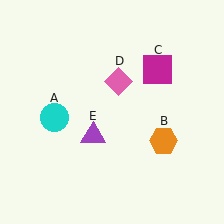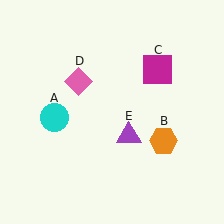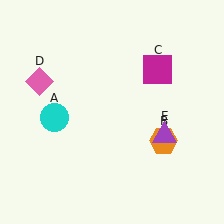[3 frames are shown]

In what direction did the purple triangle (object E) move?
The purple triangle (object E) moved right.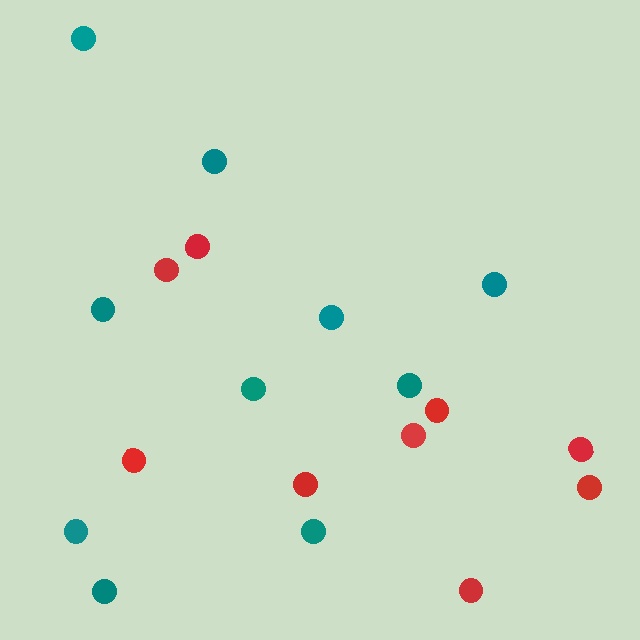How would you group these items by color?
There are 2 groups: one group of teal circles (10) and one group of red circles (9).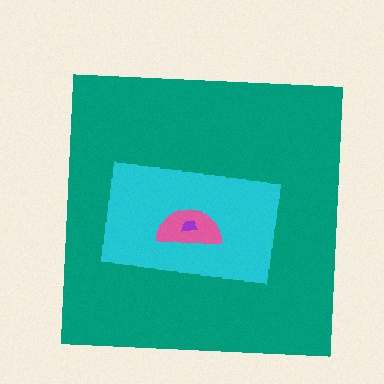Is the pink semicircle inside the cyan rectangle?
Yes.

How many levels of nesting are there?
4.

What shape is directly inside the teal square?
The cyan rectangle.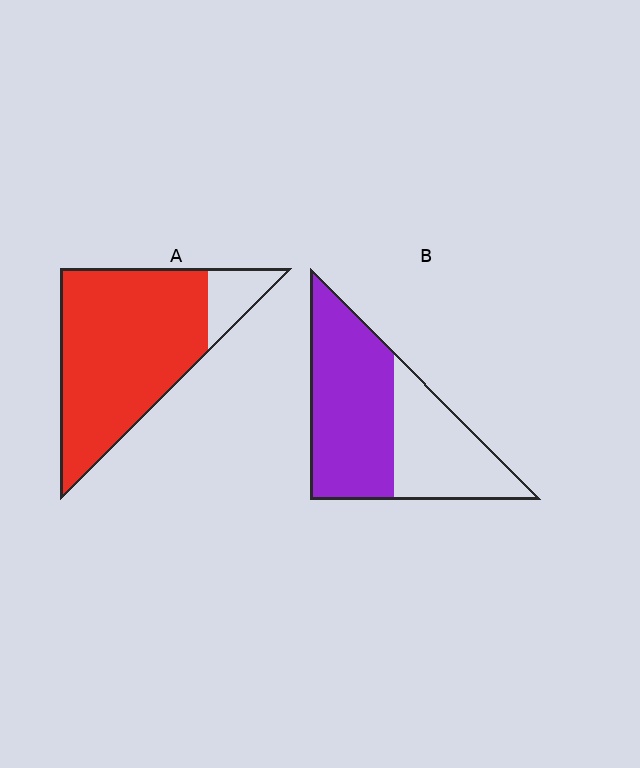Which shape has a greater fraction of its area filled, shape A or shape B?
Shape A.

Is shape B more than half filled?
Yes.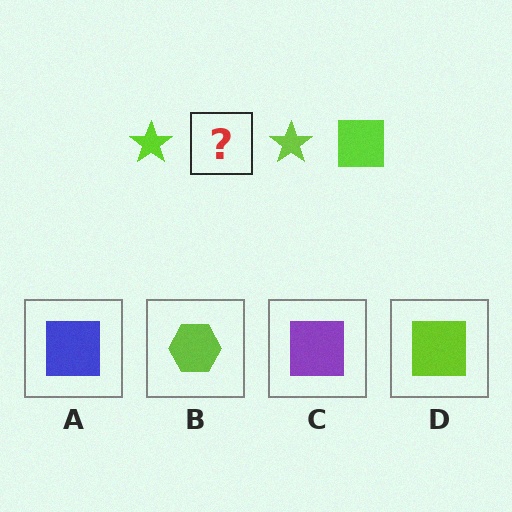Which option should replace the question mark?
Option D.